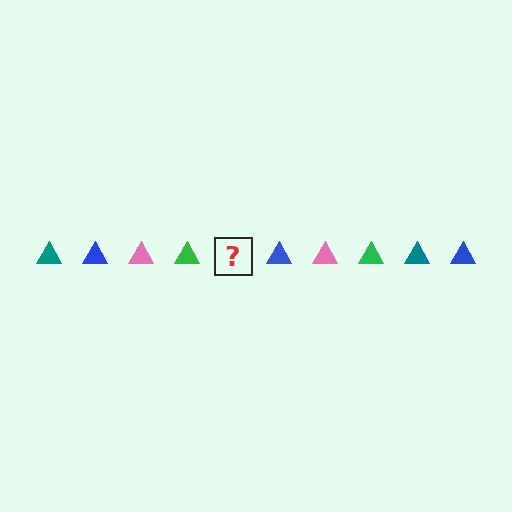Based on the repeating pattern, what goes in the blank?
The blank should be a teal triangle.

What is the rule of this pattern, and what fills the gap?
The rule is that the pattern cycles through teal, blue, pink, green triangles. The gap should be filled with a teal triangle.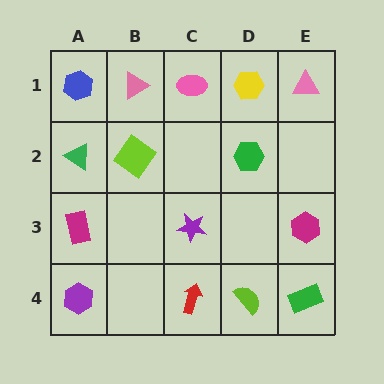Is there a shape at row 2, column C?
No, that cell is empty.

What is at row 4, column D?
A lime semicircle.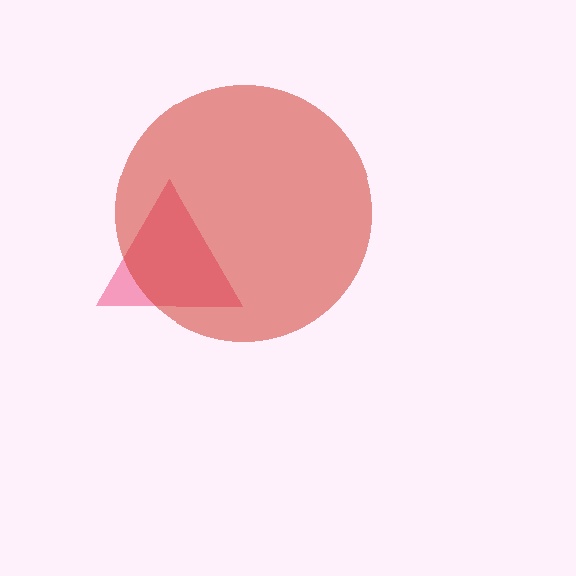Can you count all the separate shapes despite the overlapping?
Yes, there are 2 separate shapes.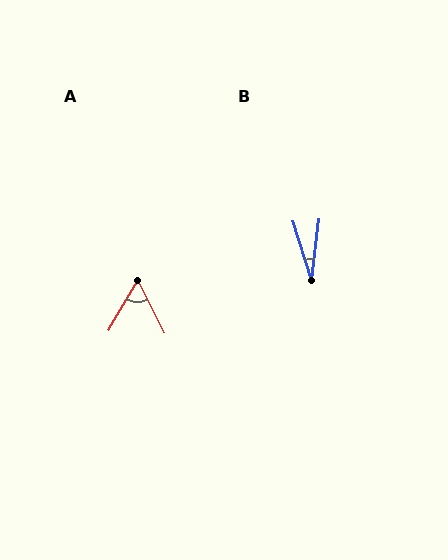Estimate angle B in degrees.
Approximately 24 degrees.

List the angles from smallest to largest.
B (24°), A (58°).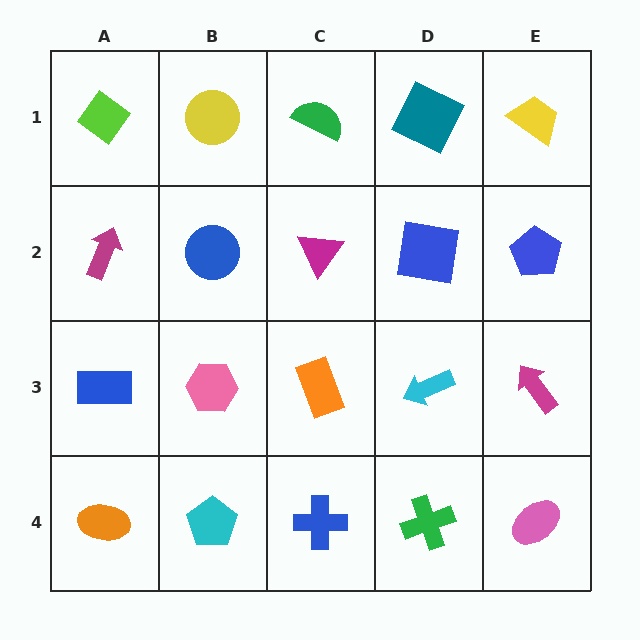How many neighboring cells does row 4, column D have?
3.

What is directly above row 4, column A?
A blue rectangle.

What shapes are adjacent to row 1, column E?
A blue pentagon (row 2, column E), a teal square (row 1, column D).